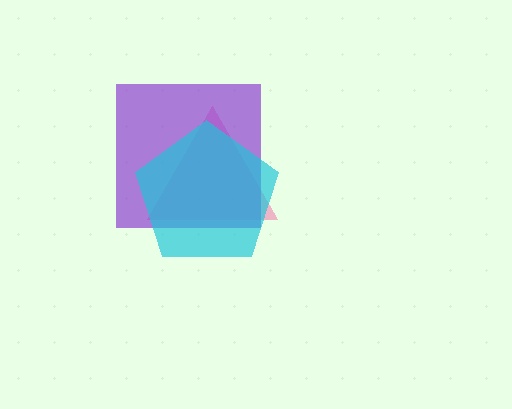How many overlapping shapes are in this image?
There are 3 overlapping shapes in the image.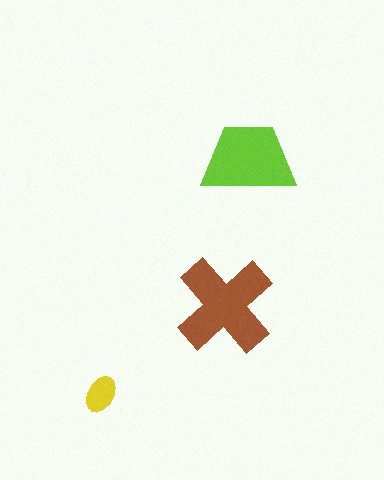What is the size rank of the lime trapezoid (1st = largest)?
2nd.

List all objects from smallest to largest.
The yellow ellipse, the lime trapezoid, the brown cross.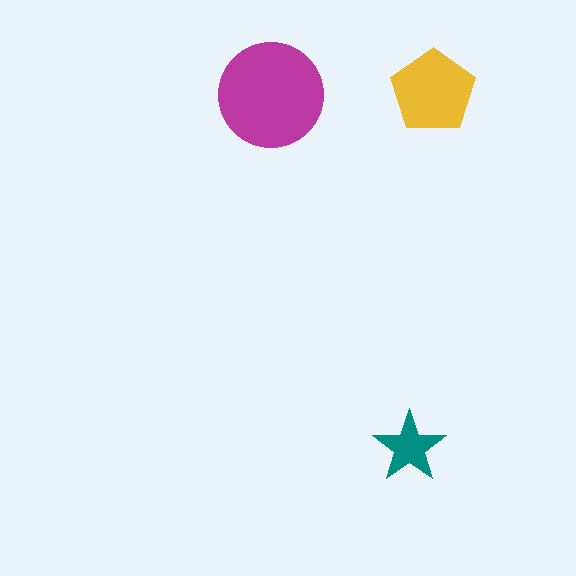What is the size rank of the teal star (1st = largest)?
3rd.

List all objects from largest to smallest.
The magenta circle, the yellow pentagon, the teal star.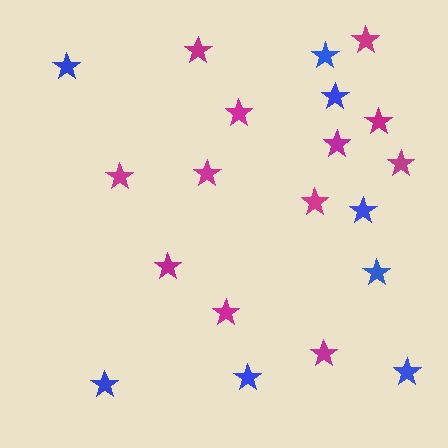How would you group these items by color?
There are 2 groups: one group of blue stars (8) and one group of magenta stars (12).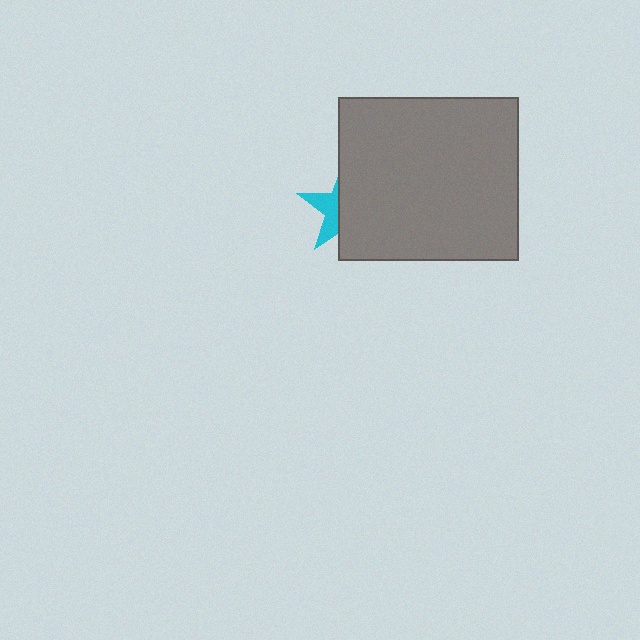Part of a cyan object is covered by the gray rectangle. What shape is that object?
It is a star.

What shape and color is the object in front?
The object in front is a gray rectangle.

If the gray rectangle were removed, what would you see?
You would see the complete cyan star.